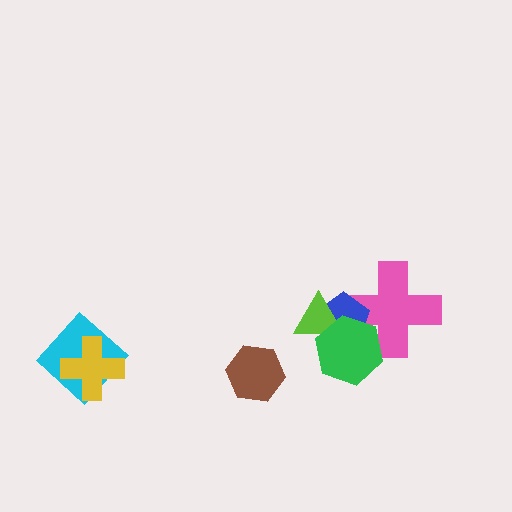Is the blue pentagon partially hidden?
Yes, it is partially covered by another shape.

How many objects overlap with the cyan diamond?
1 object overlaps with the cyan diamond.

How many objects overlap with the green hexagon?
3 objects overlap with the green hexagon.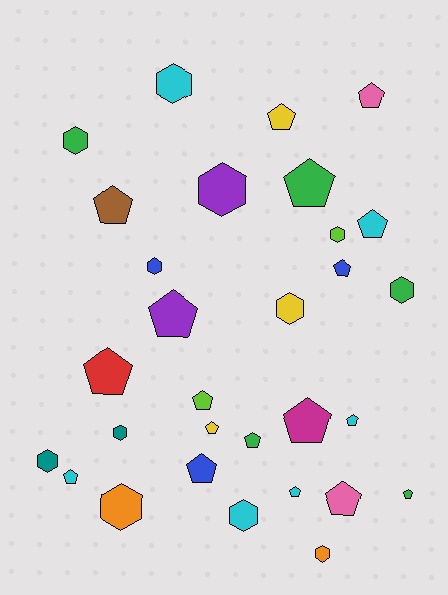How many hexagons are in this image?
There are 12 hexagons.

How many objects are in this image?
There are 30 objects.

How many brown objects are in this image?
There is 1 brown object.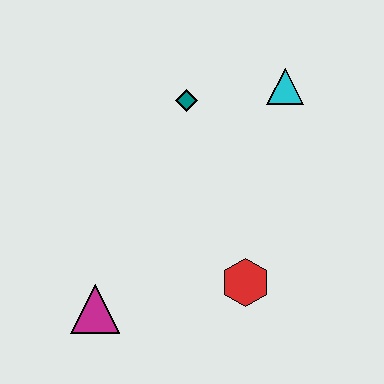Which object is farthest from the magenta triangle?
The cyan triangle is farthest from the magenta triangle.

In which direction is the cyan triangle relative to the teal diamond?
The cyan triangle is to the right of the teal diamond.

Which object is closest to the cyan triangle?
The teal diamond is closest to the cyan triangle.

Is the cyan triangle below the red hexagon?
No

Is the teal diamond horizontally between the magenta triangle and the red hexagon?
Yes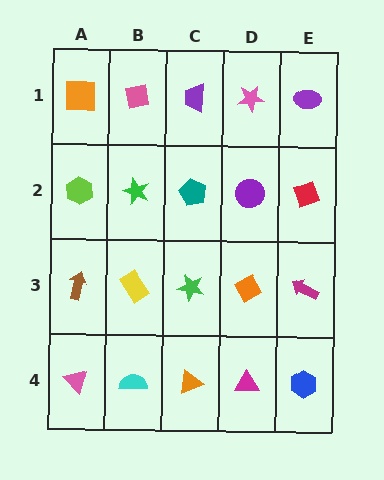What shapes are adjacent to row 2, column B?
A pink square (row 1, column B), a yellow rectangle (row 3, column B), a lime hexagon (row 2, column A), a teal pentagon (row 2, column C).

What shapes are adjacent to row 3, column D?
A purple circle (row 2, column D), a magenta triangle (row 4, column D), a green star (row 3, column C), a magenta arrow (row 3, column E).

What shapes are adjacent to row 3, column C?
A teal pentagon (row 2, column C), an orange triangle (row 4, column C), a yellow rectangle (row 3, column B), an orange diamond (row 3, column D).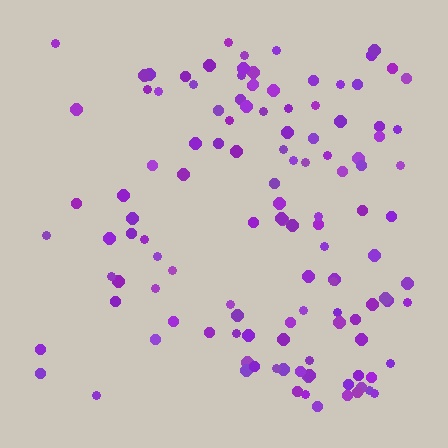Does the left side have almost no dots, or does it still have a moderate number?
Still a moderate number, just noticeably fewer than the right.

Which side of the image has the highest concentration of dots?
The right.